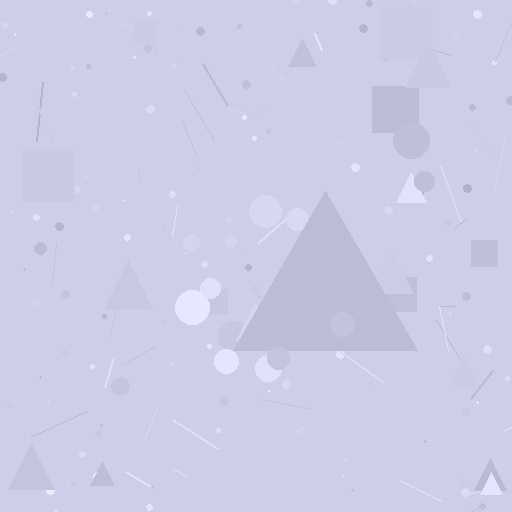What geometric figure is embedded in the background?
A triangle is embedded in the background.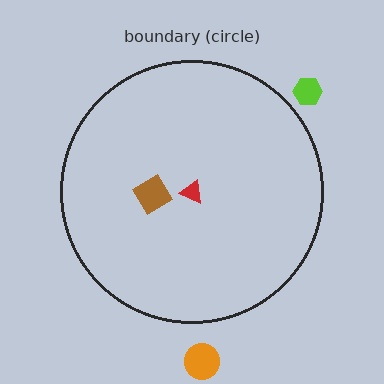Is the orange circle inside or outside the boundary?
Outside.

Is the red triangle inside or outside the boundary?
Inside.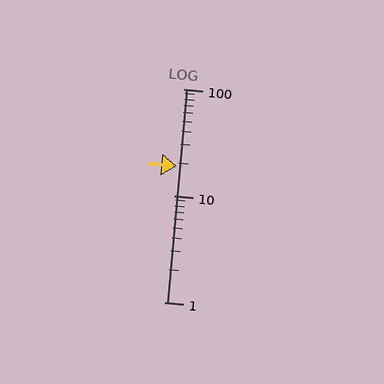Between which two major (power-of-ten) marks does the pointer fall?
The pointer is between 10 and 100.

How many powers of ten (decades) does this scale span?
The scale spans 2 decades, from 1 to 100.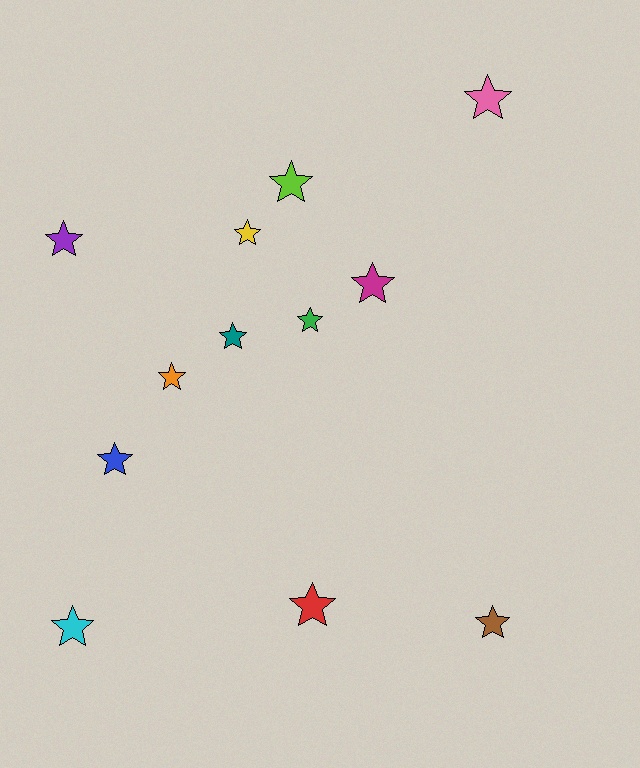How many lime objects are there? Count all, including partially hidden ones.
There is 1 lime object.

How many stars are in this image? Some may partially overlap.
There are 12 stars.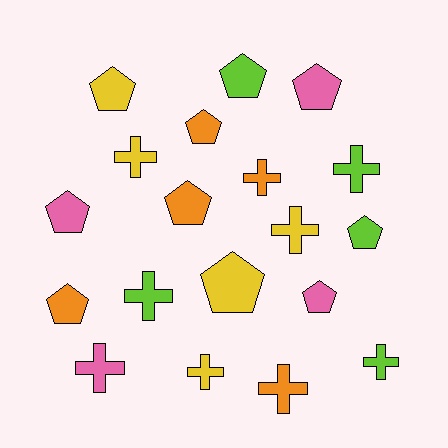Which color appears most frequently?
Yellow, with 5 objects.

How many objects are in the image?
There are 19 objects.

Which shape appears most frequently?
Pentagon, with 10 objects.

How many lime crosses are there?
There are 3 lime crosses.